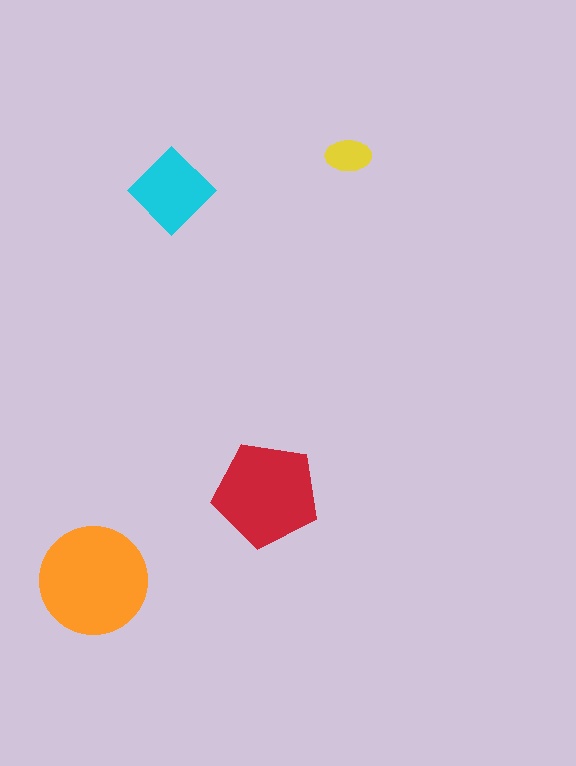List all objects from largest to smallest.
The orange circle, the red pentagon, the cyan diamond, the yellow ellipse.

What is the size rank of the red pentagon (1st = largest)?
2nd.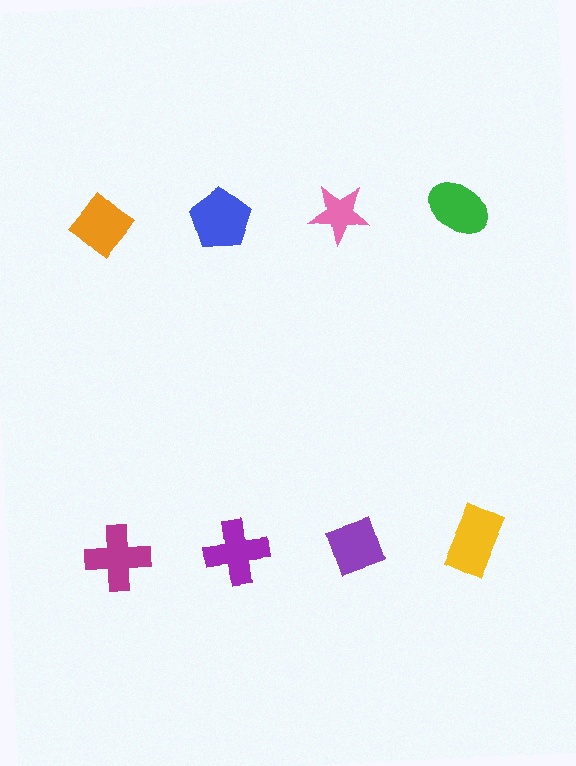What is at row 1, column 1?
An orange diamond.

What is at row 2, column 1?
A magenta cross.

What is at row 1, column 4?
A green ellipse.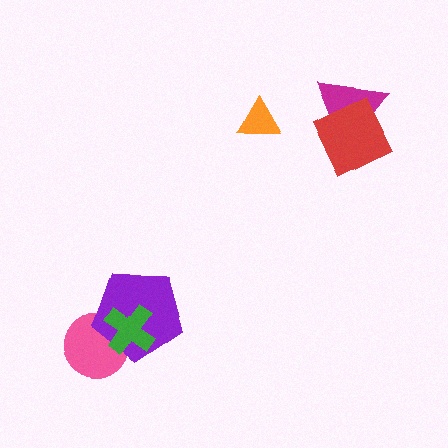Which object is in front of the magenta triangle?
The red square is in front of the magenta triangle.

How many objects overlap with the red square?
1 object overlaps with the red square.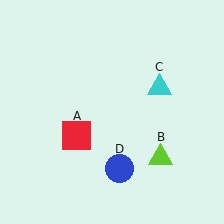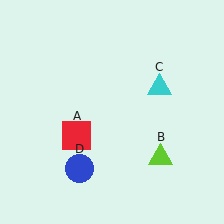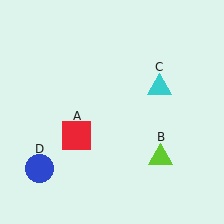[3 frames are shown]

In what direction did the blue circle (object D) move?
The blue circle (object D) moved left.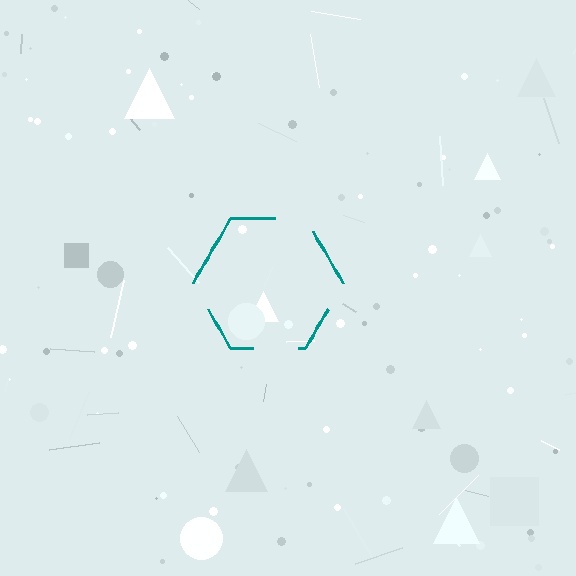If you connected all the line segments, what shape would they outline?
They would outline a hexagon.